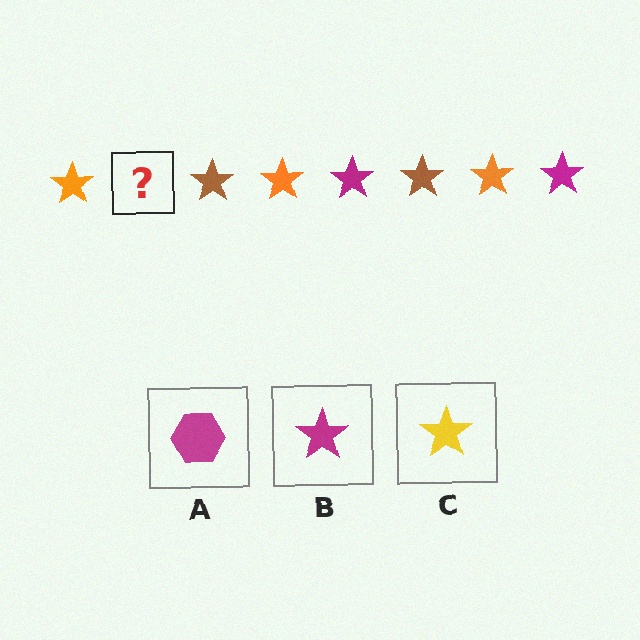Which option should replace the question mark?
Option B.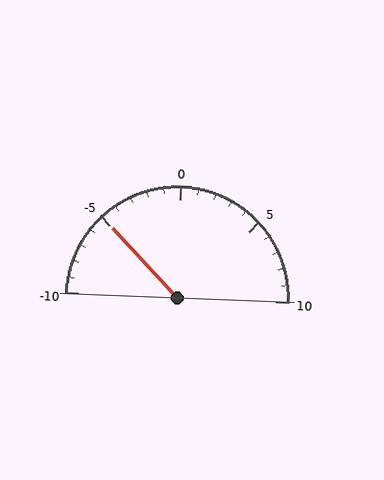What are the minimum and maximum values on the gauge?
The gauge ranges from -10 to 10.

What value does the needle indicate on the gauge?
The needle indicates approximately -5.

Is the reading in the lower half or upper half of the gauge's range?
The reading is in the lower half of the range (-10 to 10).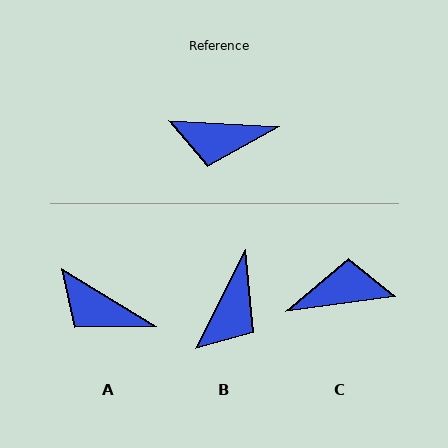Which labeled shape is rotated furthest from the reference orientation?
C, about 169 degrees away.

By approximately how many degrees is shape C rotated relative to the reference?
Approximately 169 degrees clockwise.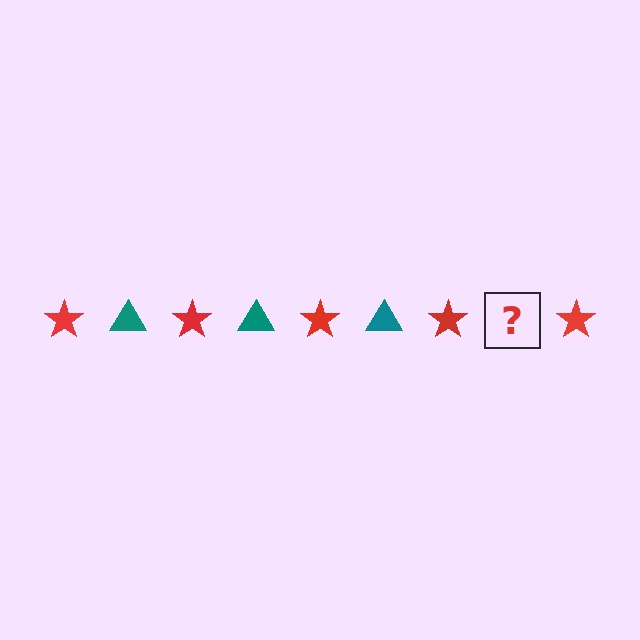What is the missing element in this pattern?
The missing element is a teal triangle.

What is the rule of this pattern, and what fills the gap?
The rule is that the pattern alternates between red star and teal triangle. The gap should be filled with a teal triangle.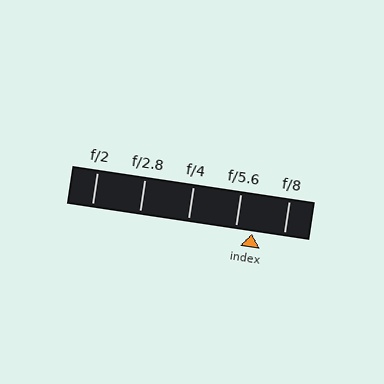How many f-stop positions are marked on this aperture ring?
There are 5 f-stop positions marked.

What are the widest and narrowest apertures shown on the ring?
The widest aperture shown is f/2 and the narrowest is f/8.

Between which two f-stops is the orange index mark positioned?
The index mark is between f/5.6 and f/8.